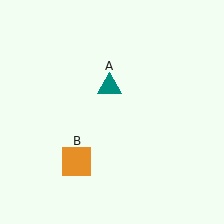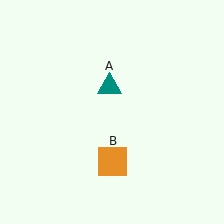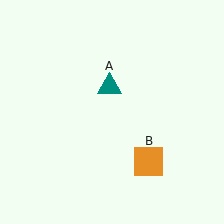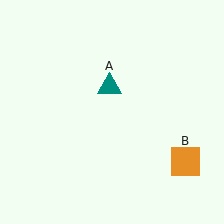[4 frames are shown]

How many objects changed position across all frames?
1 object changed position: orange square (object B).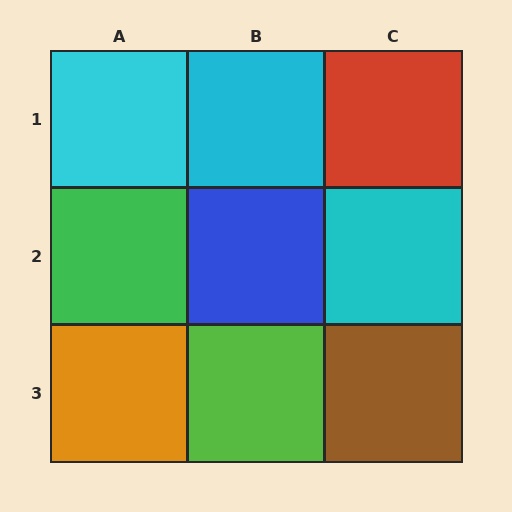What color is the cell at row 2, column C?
Cyan.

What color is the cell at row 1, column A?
Cyan.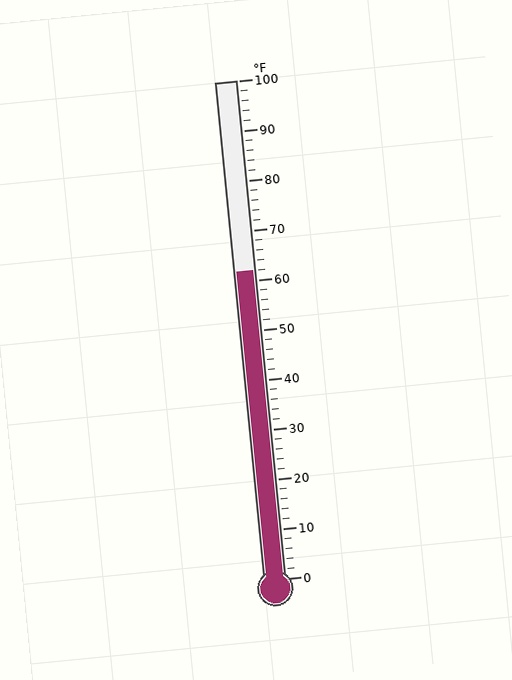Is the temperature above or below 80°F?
The temperature is below 80°F.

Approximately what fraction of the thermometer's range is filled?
The thermometer is filled to approximately 60% of its range.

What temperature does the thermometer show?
The thermometer shows approximately 62°F.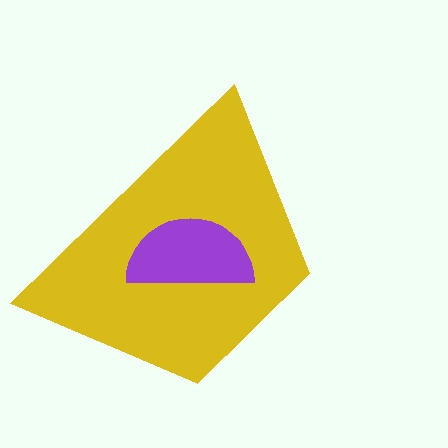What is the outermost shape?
The yellow trapezoid.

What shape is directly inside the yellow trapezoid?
The purple semicircle.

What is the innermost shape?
The purple semicircle.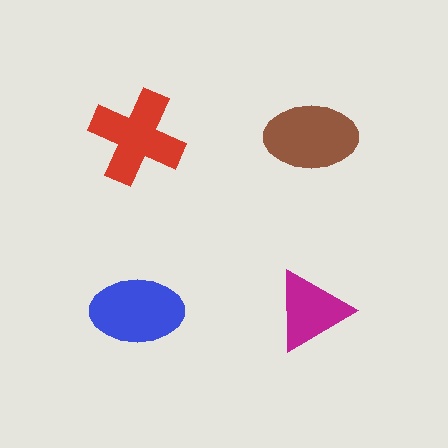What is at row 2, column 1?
A blue ellipse.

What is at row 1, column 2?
A brown ellipse.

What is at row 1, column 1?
A red cross.